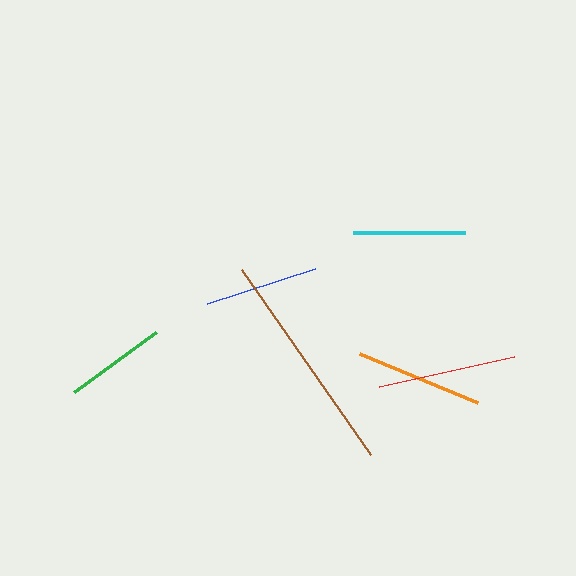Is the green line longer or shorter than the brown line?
The brown line is longer than the green line.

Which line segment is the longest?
The brown line is the longest at approximately 225 pixels.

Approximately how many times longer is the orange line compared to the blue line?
The orange line is approximately 1.1 times the length of the blue line.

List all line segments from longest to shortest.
From longest to shortest: brown, red, orange, blue, cyan, green.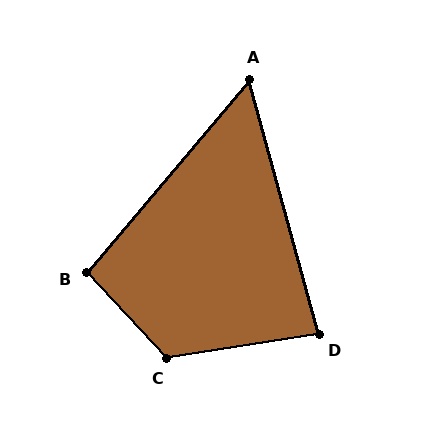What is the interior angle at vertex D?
Approximately 83 degrees (acute).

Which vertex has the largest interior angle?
C, at approximately 124 degrees.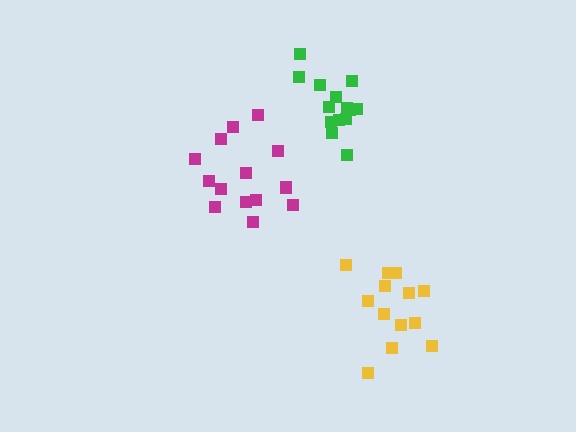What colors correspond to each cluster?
The clusters are colored: yellow, magenta, green.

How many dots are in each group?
Group 1: 13 dots, Group 2: 14 dots, Group 3: 14 dots (41 total).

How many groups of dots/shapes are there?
There are 3 groups.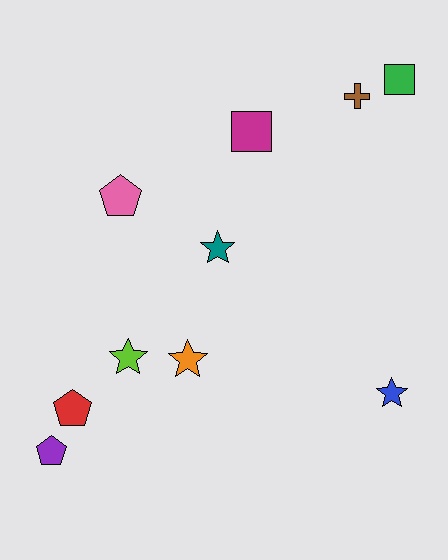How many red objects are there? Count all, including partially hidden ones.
There is 1 red object.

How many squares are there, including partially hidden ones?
There are 2 squares.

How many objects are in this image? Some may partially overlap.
There are 10 objects.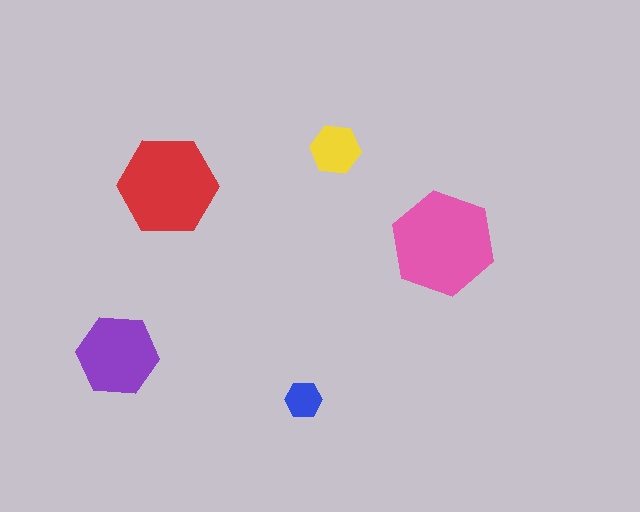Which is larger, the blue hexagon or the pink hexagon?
The pink one.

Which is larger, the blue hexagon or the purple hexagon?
The purple one.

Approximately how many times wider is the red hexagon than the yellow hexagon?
About 2 times wider.